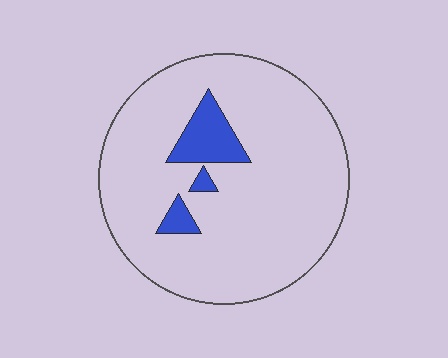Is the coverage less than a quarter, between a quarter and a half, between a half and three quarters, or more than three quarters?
Less than a quarter.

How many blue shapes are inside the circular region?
3.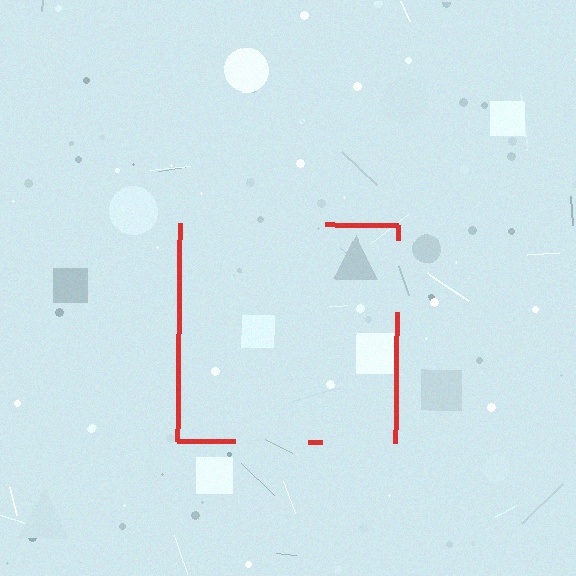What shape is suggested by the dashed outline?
The dashed outline suggests a square.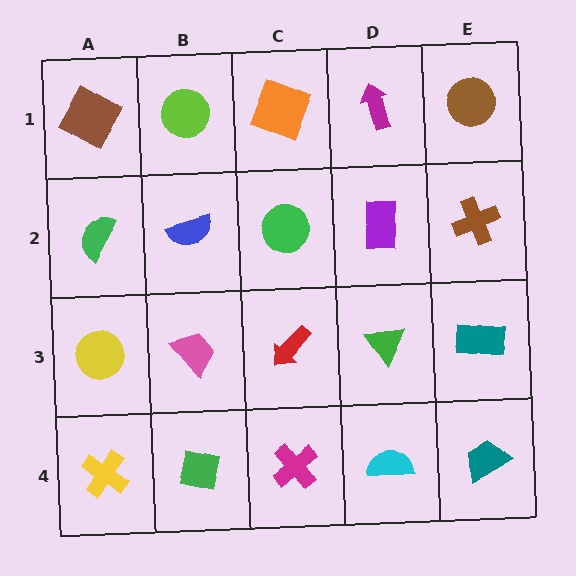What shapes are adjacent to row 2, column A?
A brown square (row 1, column A), a yellow circle (row 3, column A), a blue semicircle (row 2, column B).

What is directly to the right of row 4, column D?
A teal trapezoid.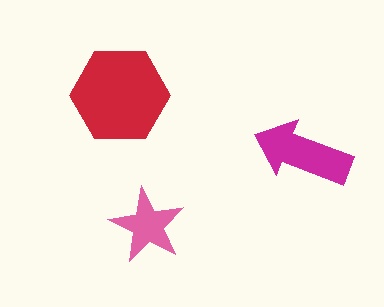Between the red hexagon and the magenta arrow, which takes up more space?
The red hexagon.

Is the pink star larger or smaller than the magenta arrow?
Smaller.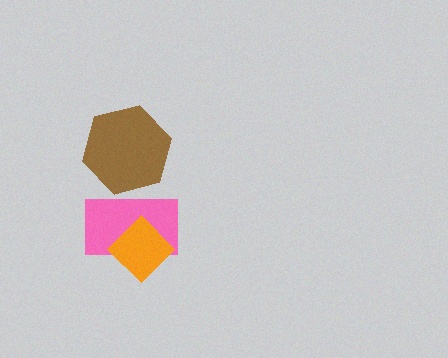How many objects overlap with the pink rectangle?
2 objects overlap with the pink rectangle.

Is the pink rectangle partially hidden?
Yes, it is partially covered by another shape.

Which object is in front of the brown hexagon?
The pink rectangle is in front of the brown hexagon.